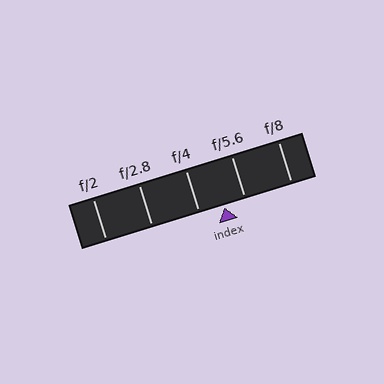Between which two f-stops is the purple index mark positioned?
The index mark is between f/4 and f/5.6.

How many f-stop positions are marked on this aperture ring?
There are 5 f-stop positions marked.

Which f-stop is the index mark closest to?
The index mark is closest to f/5.6.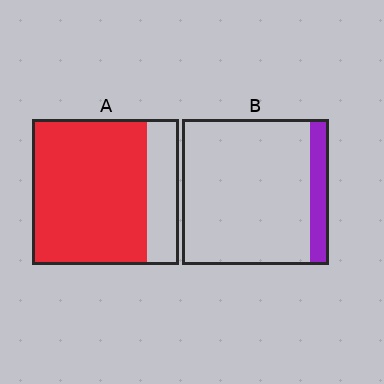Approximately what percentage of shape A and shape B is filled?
A is approximately 80% and B is approximately 15%.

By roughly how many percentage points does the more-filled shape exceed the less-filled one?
By roughly 65 percentage points (A over B).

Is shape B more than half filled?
No.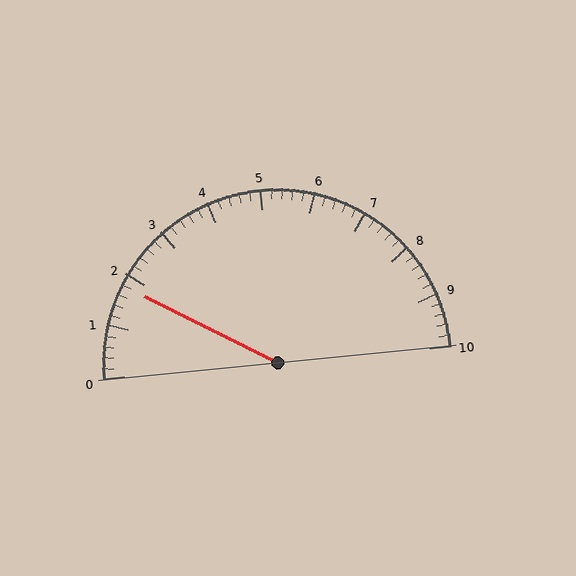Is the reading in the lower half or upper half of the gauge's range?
The reading is in the lower half of the range (0 to 10).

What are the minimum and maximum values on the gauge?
The gauge ranges from 0 to 10.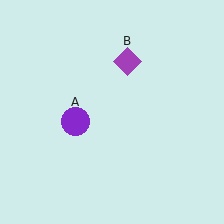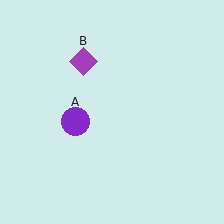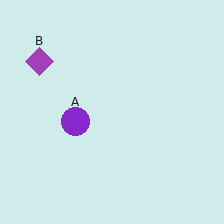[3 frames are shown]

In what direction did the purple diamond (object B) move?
The purple diamond (object B) moved left.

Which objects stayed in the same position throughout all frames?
Purple circle (object A) remained stationary.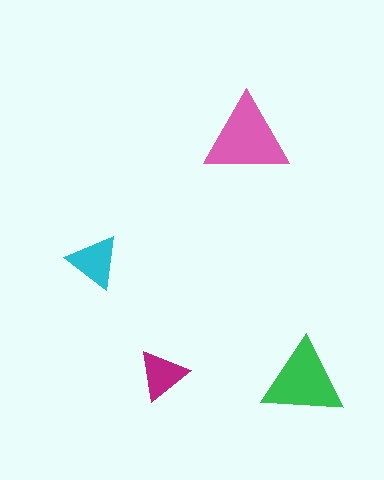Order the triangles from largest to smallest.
the pink one, the green one, the cyan one, the magenta one.